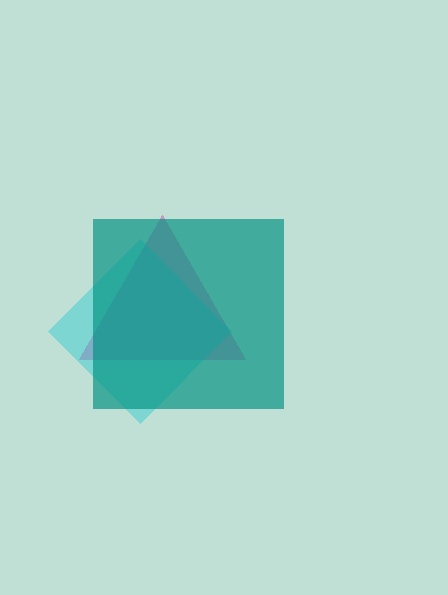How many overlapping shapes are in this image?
There are 3 overlapping shapes in the image.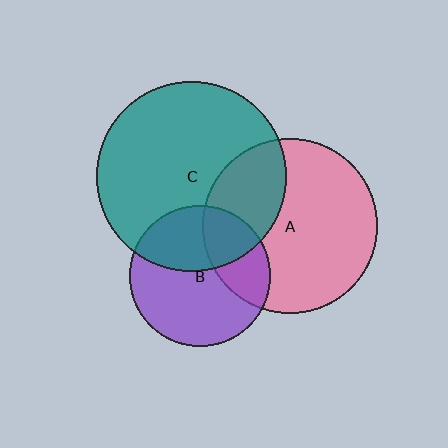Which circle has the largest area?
Circle C (teal).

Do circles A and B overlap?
Yes.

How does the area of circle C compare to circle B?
Approximately 1.8 times.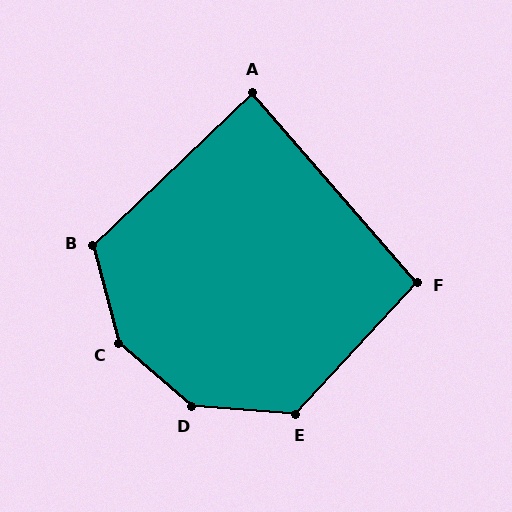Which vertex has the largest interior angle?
C, at approximately 145 degrees.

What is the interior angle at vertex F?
Approximately 96 degrees (obtuse).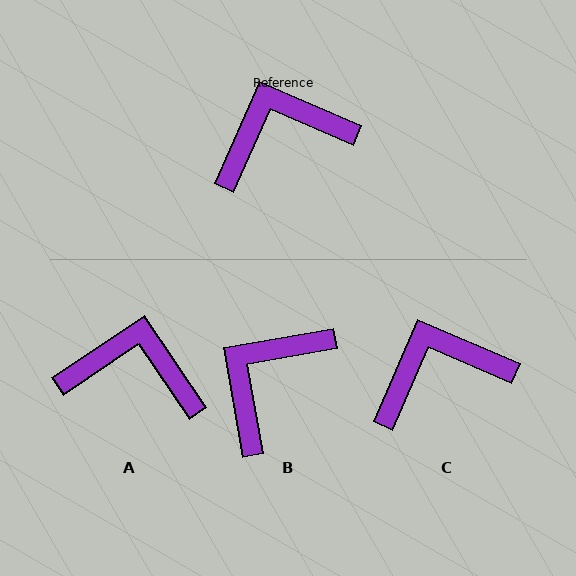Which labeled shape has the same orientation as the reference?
C.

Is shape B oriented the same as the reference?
No, it is off by about 33 degrees.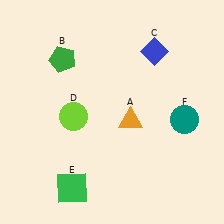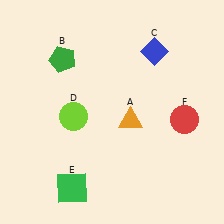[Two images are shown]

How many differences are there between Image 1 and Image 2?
There is 1 difference between the two images.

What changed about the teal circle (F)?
In Image 1, F is teal. In Image 2, it changed to red.